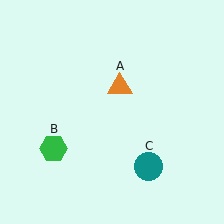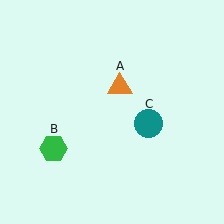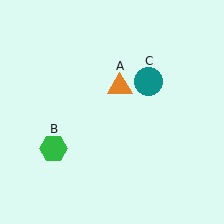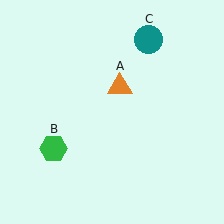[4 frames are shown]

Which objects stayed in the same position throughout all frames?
Orange triangle (object A) and green hexagon (object B) remained stationary.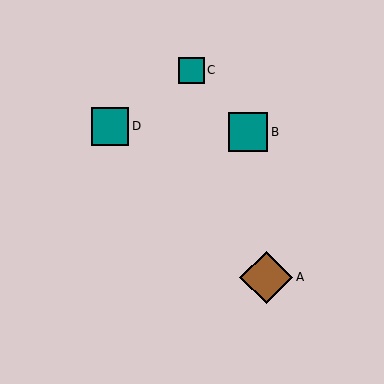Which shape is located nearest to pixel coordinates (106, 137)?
The teal square (labeled D) at (110, 126) is nearest to that location.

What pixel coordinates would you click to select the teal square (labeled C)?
Click at (191, 70) to select the teal square C.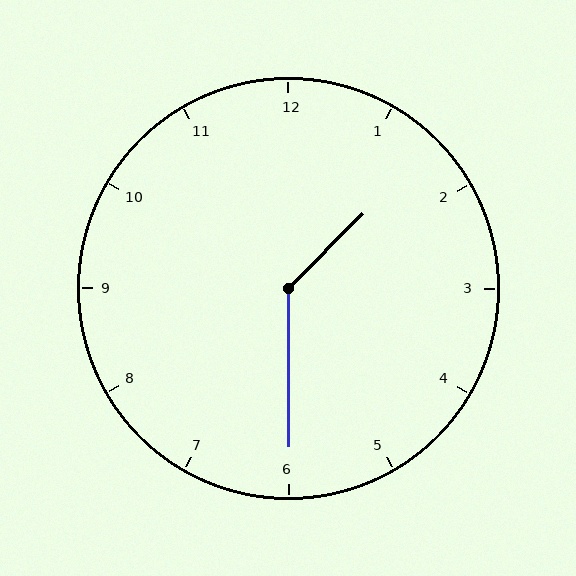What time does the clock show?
1:30.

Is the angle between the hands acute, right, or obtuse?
It is obtuse.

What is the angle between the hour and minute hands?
Approximately 135 degrees.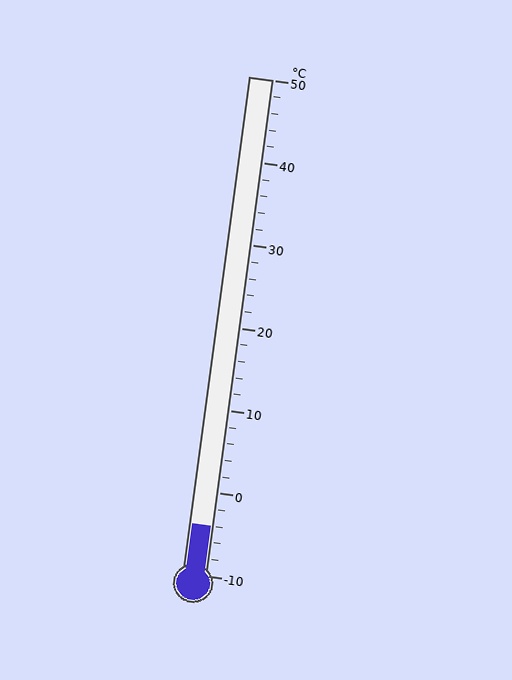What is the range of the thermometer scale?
The thermometer scale ranges from -10°C to 50°C.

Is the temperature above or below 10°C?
The temperature is below 10°C.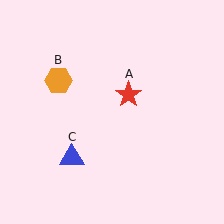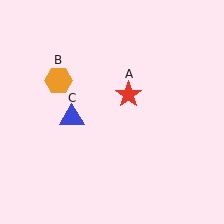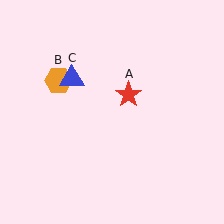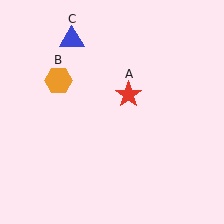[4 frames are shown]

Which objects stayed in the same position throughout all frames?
Red star (object A) and orange hexagon (object B) remained stationary.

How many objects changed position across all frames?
1 object changed position: blue triangle (object C).